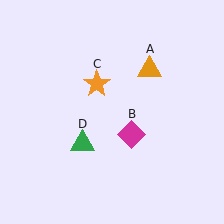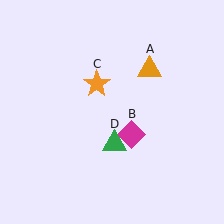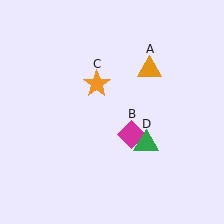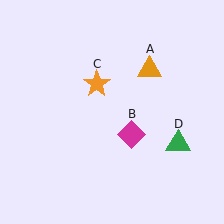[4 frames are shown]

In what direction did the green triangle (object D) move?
The green triangle (object D) moved right.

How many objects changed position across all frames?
1 object changed position: green triangle (object D).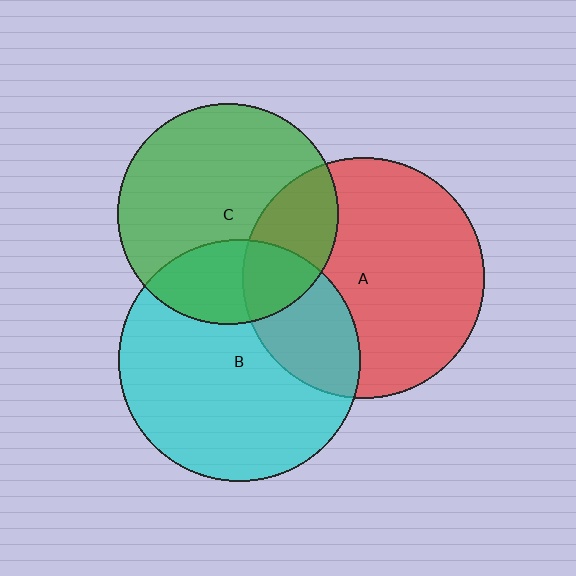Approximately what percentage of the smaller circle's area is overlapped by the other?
Approximately 25%.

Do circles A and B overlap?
Yes.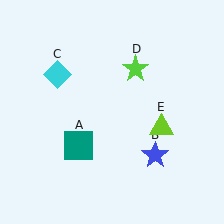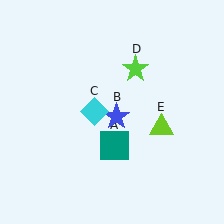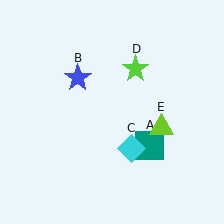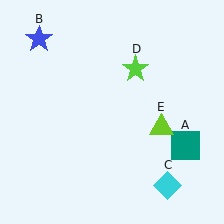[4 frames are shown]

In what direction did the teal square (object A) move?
The teal square (object A) moved right.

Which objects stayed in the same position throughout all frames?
Lime star (object D) and lime triangle (object E) remained stationary.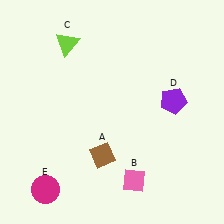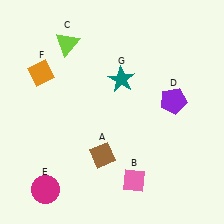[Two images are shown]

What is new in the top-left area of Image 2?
An orange diamond (F) was added in the top-left area of Image 2.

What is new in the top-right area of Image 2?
A teal star (G) was added in the top-right area of Image 2.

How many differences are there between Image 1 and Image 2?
There are 2 differences between the two images.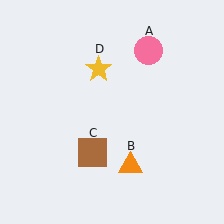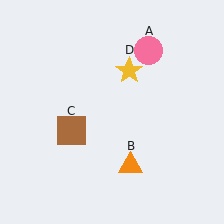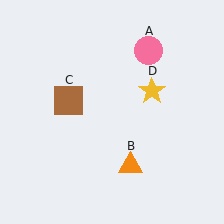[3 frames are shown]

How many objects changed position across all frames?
2 objects changed position: brown square (object C), yellow star (object D).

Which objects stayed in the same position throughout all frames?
Pink circle (object A) and orange triangle (object B) remained stationary.